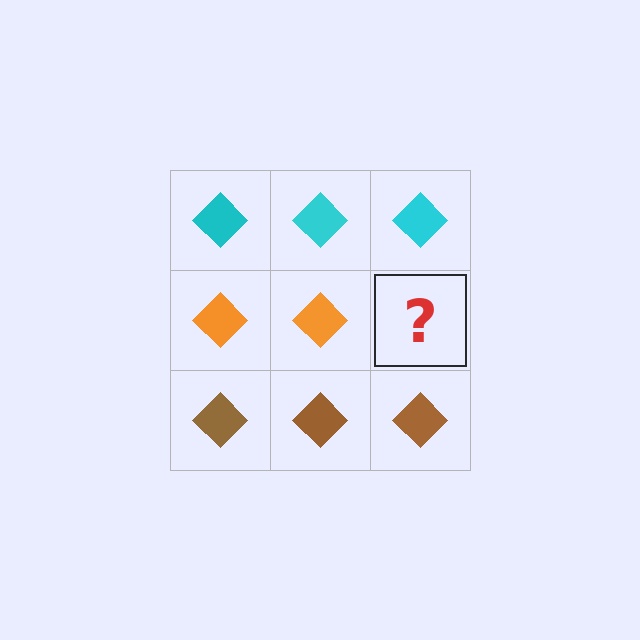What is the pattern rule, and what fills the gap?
The rule is that each row has a consistent color. The gap should be filled with an orange diamond.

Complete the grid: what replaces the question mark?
The question mark should be replaced with an orange diamond.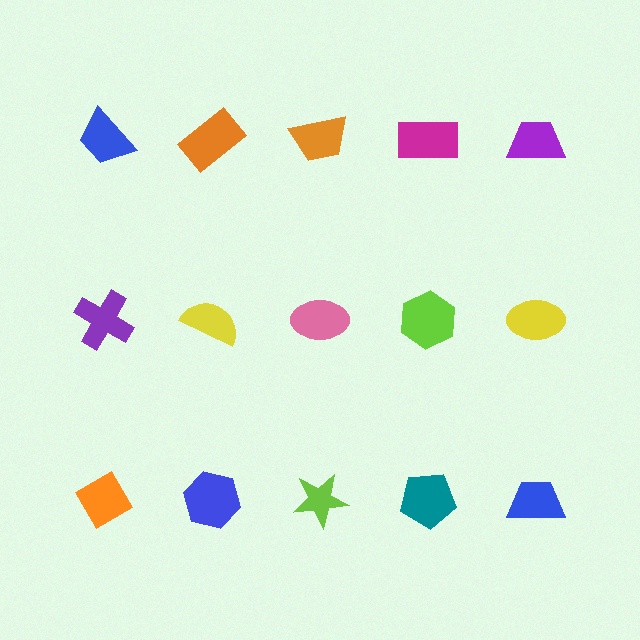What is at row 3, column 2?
A blue hexagon.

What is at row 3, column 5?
A blue trapezoid.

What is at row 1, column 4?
A magenta rectangle.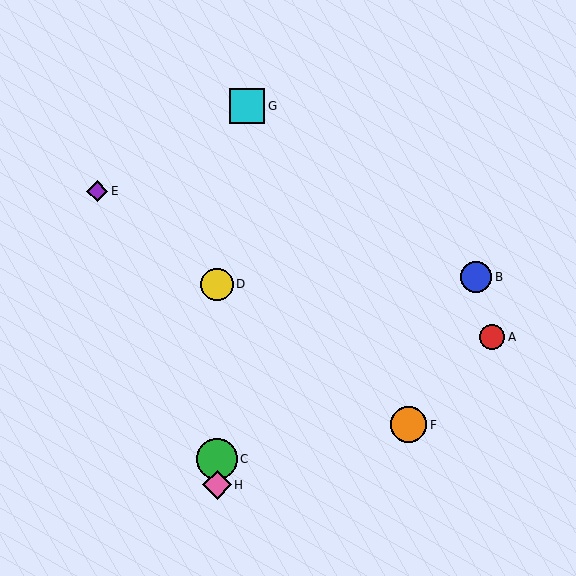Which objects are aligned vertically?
Objects C, D, H are aligned vertically.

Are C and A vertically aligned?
No, C is at x≈217 and A is at x≈492.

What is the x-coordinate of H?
Object H is at x≈217.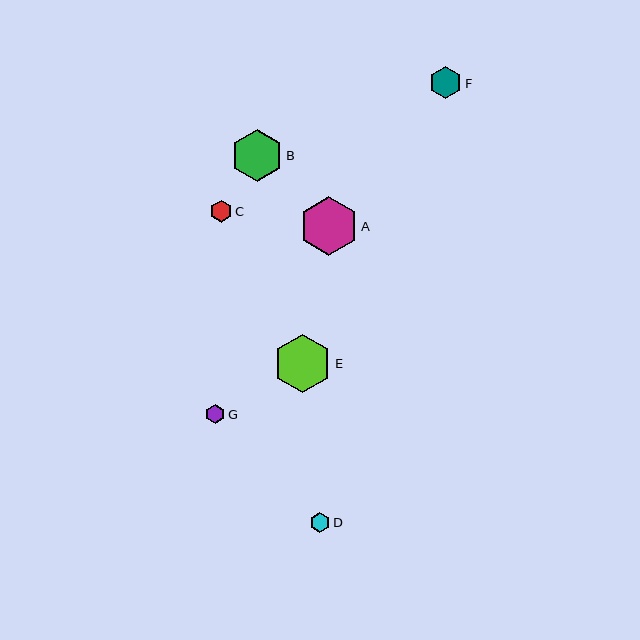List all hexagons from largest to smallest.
From largest to smallest: A, E, B, F, C, D, G.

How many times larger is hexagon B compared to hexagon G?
Hexagon B is approximately 2.7 times the size of hexagon G.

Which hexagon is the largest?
Hexagon A is the largest with a size of approximately 59 pixels.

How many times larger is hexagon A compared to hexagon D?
Hexagon A is approximately 3.0 times the size of hexagon D.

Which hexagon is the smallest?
Hexagon G is the smallest with a size of approximately 19 pixels.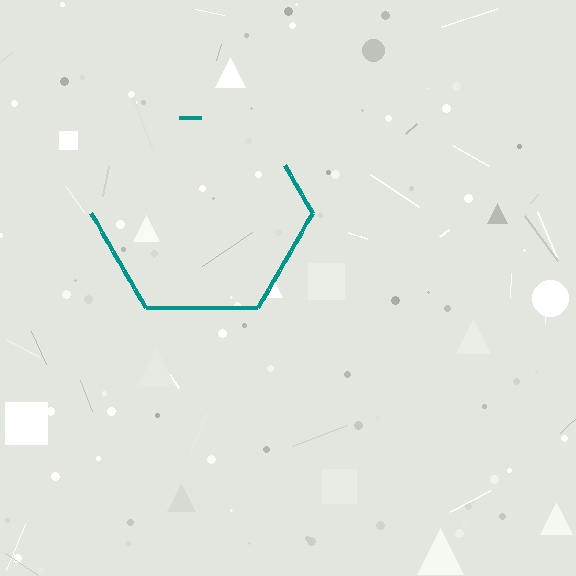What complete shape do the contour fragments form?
The contour fragments form a hexagon.